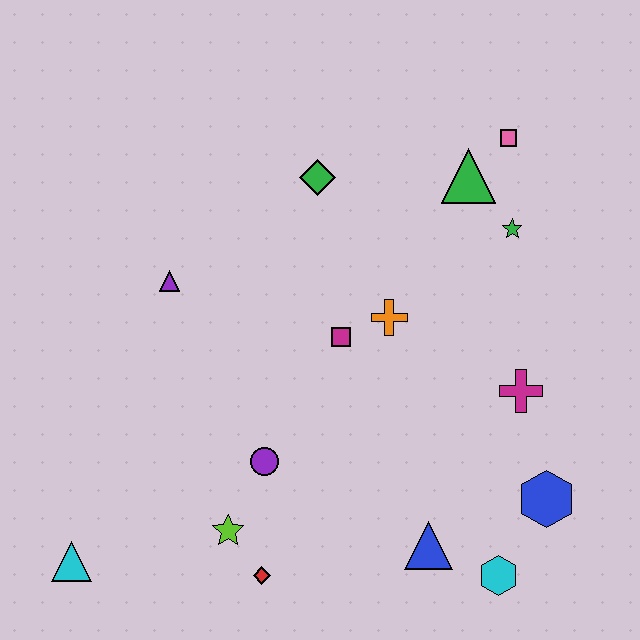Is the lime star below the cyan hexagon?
No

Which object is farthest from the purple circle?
The pink square is farthest from the purple circle.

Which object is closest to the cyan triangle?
The lime star is closest to the cyan triangle.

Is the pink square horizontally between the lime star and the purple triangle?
No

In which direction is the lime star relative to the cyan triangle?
The lime star is to the right of the cyan triangle.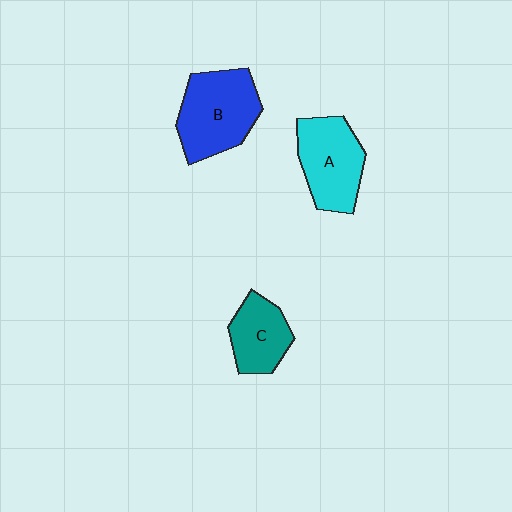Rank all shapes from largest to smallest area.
From largest to smallest: B (blue), A (cyan), C (teal).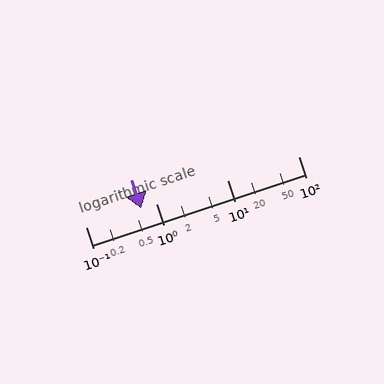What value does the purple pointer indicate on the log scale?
The pointer indicates approximately 0.61.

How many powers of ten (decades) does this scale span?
The scale spans 3 decades, from 0.1 to 100.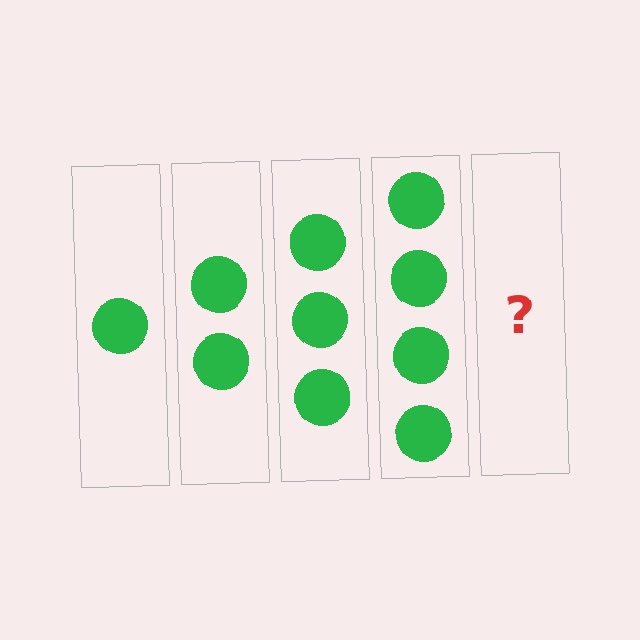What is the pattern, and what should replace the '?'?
The pattern is that each step adds one more circle. The '?' should be 5 circles.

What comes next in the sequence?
The next element should be 5 circles.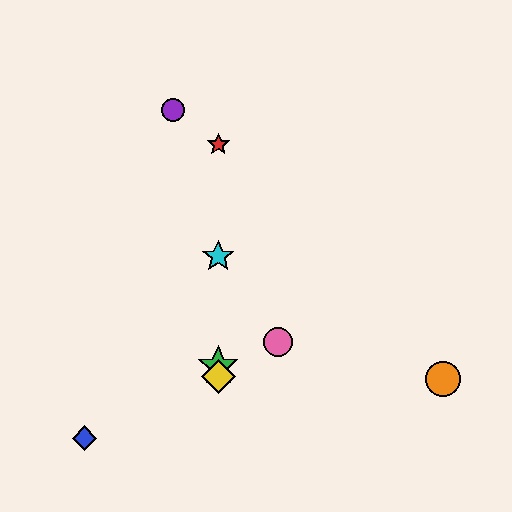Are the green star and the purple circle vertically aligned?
No, the green star is at x≈218 and the purple circle is at x≈173.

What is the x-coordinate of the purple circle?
The purple circle is at x≈173.